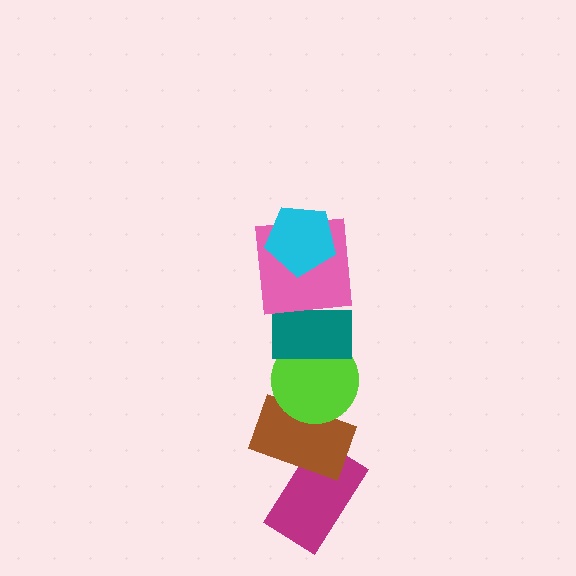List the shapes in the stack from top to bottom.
From top to bottom: the cyan pentagon, the pink square, the teal rectangle, the lime circle, the brown rectangle, the magenta rectangle.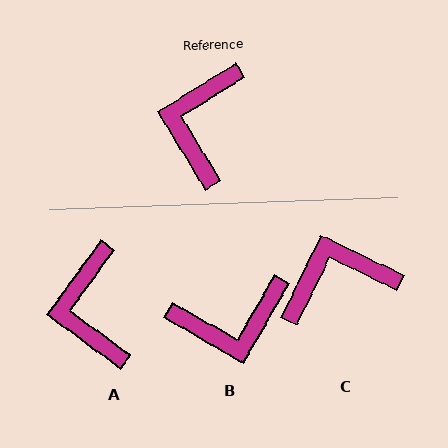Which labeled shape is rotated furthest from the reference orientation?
B, about 118 degrees away.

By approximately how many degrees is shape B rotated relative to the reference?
Approximately 118 degrees counter-clockwise.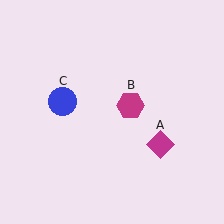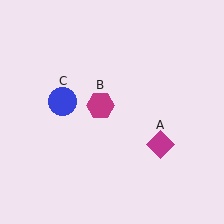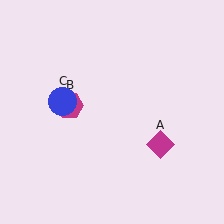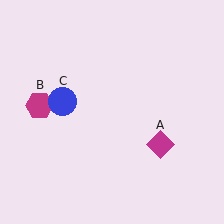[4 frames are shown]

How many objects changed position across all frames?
1 object changed position: magenta hexagon (object B).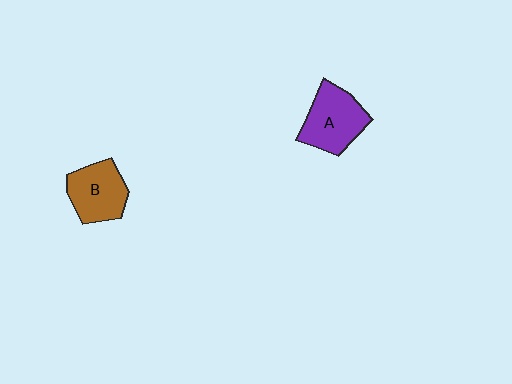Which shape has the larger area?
Shape A (purple).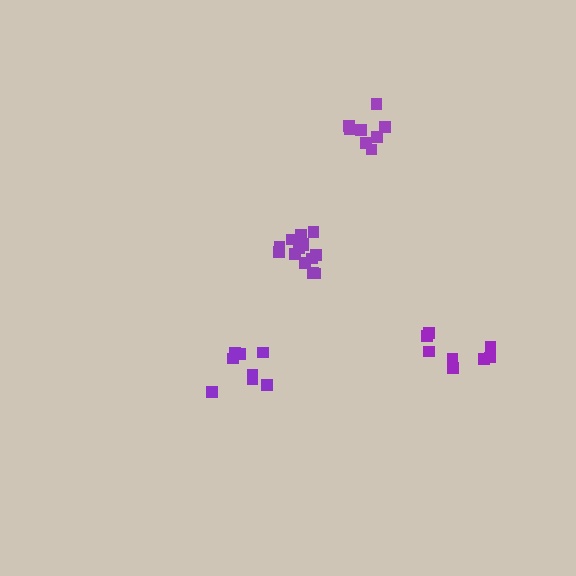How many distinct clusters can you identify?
There are 4 distinct clusters.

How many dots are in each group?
Group 1: 8 dots, Group 2: 8 dots, Group 3: 8 dots, Group 4: 14 dots (38 total).